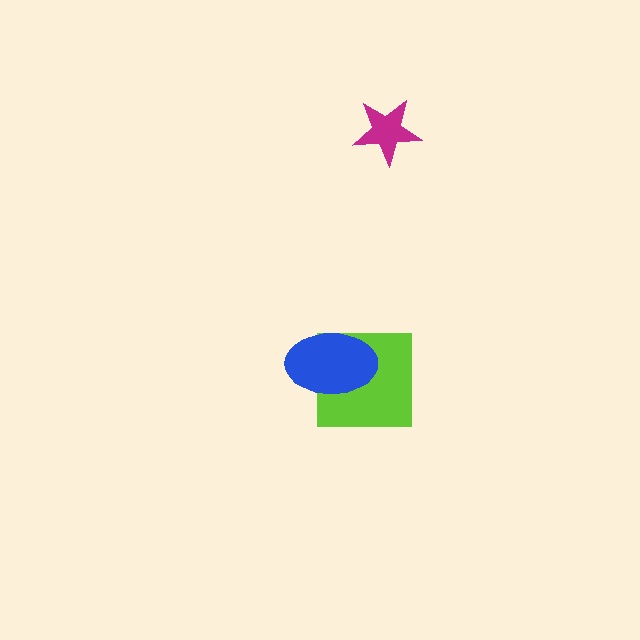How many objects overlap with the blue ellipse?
1 object overlaps with the blue ellipse.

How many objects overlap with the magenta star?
0 objects overlap with the magenta star.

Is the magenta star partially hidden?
No, no other shape covers it.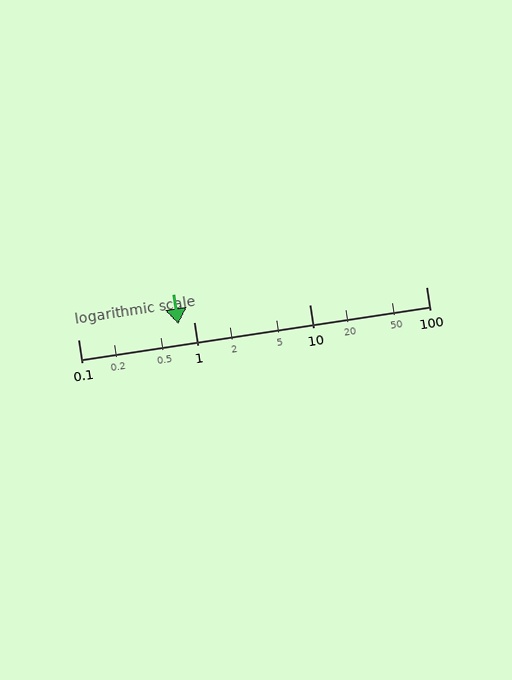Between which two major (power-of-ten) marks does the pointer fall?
The pointer is between 0.1 and 1.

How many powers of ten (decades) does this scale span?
The scale spans 3 decades, from 0.1 to 100.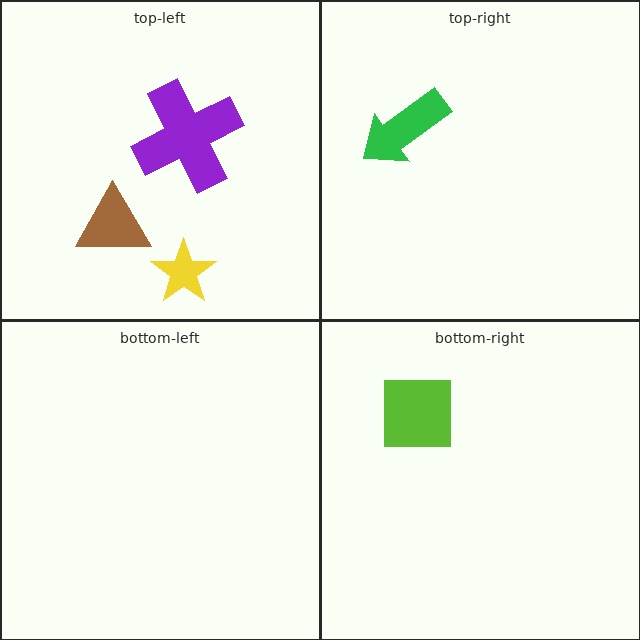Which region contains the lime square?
The bottom-right region.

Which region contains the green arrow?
The top-right region.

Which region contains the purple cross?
The top-left region.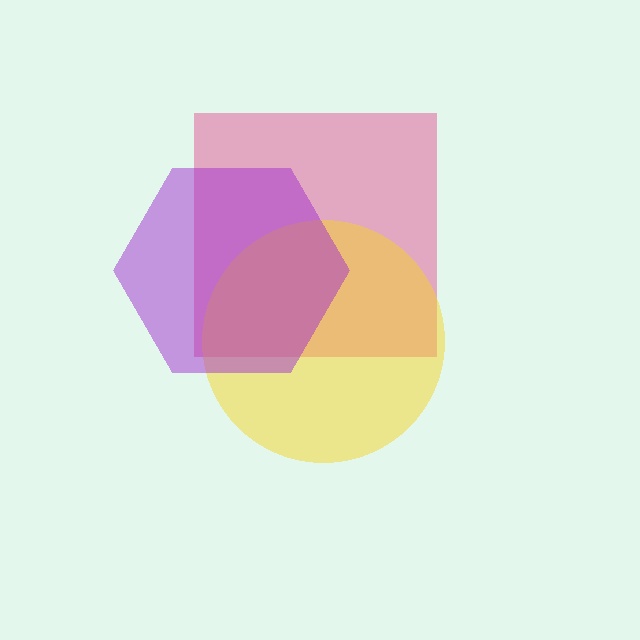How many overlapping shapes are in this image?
There are 3 overlapping shapes in the image.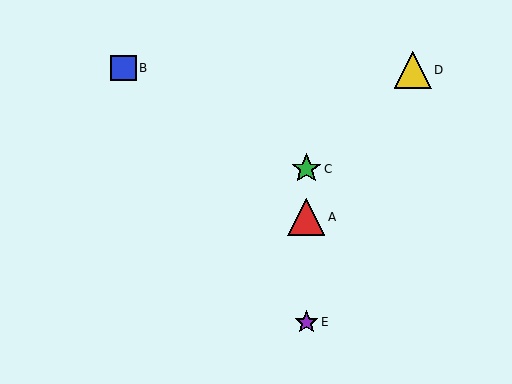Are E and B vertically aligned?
No, E is at x≈306 and B is at x≈124.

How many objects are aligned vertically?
3 objects (A, C, E) are aligned vertically.